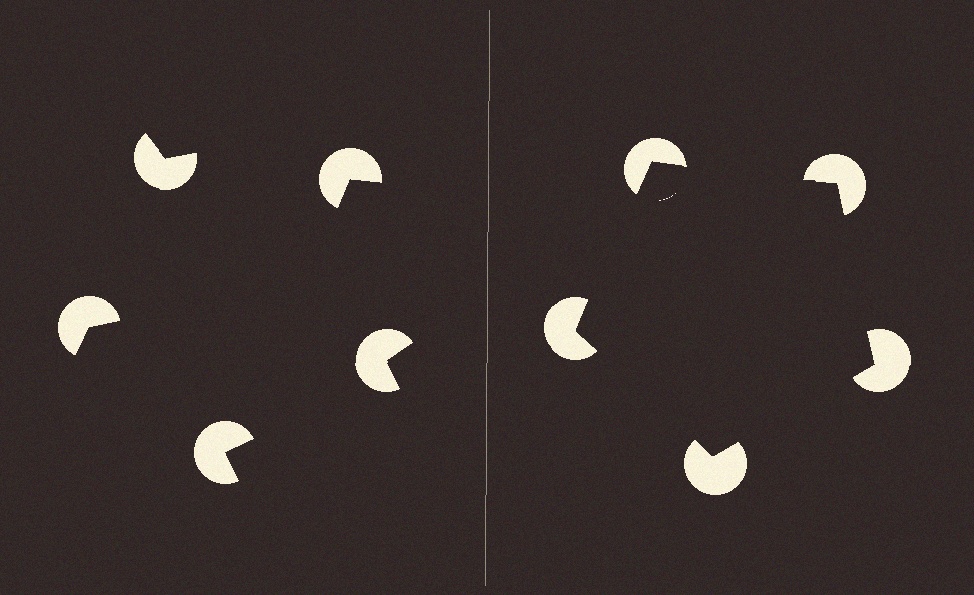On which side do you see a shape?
An illusory pentagon appears on the right side. On the left side the wedge cuts are rotated, so no coherent shape forms.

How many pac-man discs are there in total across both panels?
10 — 5 on each side.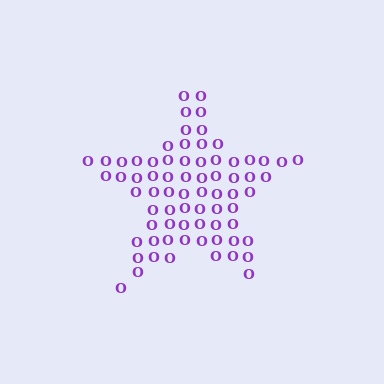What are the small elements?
The small elements are letter O's.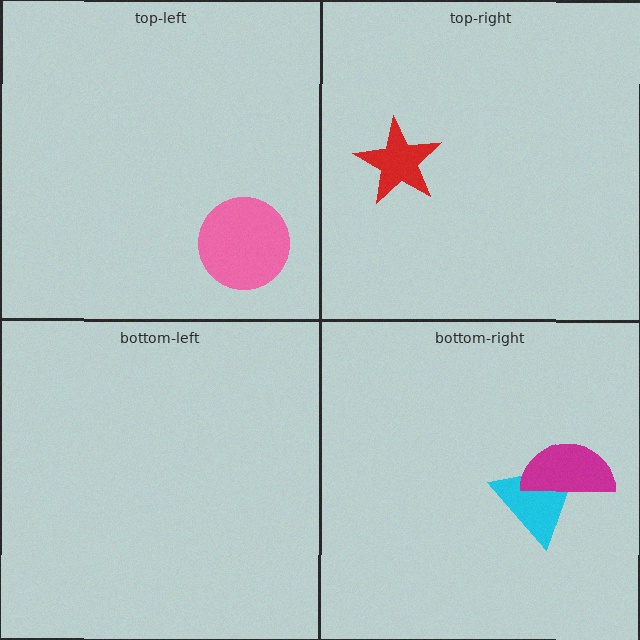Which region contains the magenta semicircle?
The bottom-right region.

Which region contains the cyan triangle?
The bottom-right region.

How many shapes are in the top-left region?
1.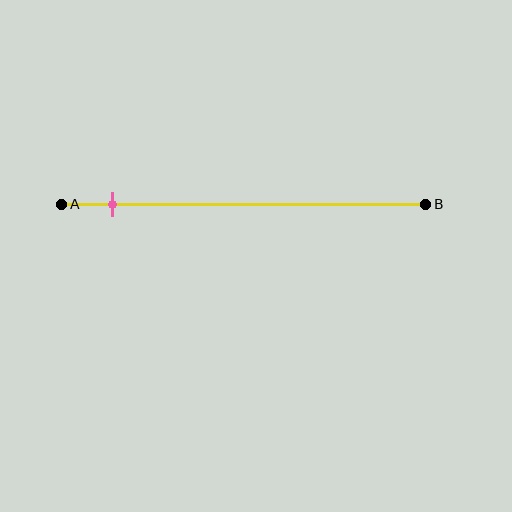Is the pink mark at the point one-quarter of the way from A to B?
No, the mark is at about 15% from A, not at the 25% one-quarter point.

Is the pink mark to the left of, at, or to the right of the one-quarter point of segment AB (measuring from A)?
The pink mark is to the left of the one-quarter point of segment AB.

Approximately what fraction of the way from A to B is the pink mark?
The pink mark is approximately 15% of the way from A to B.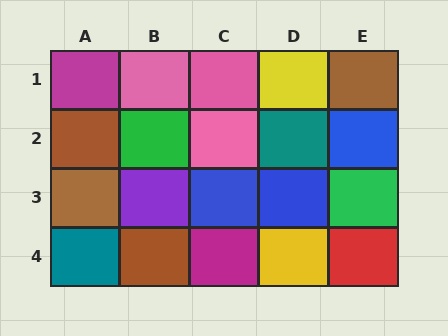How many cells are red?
1 cell is red.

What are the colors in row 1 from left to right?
Magenta, pink, pink, yellow, brown.